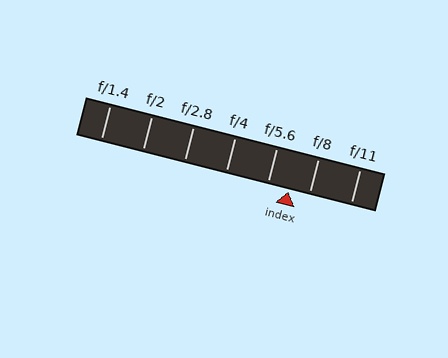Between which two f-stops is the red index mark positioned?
The index mark is between f/5.6 and f/8.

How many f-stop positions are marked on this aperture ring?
There are 7 f-stop positions marked.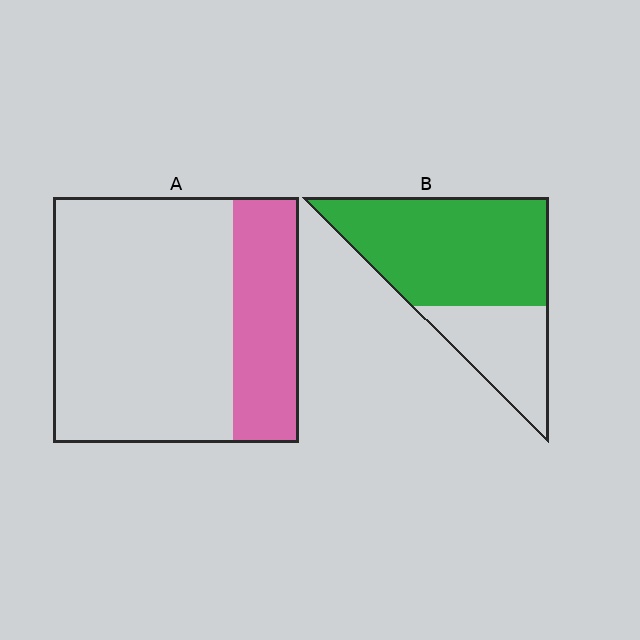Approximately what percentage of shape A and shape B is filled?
A is approximately 25% and B is approximately 70%.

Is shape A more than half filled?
No.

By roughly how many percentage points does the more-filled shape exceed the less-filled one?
By roughly 40 percentage points (B over A).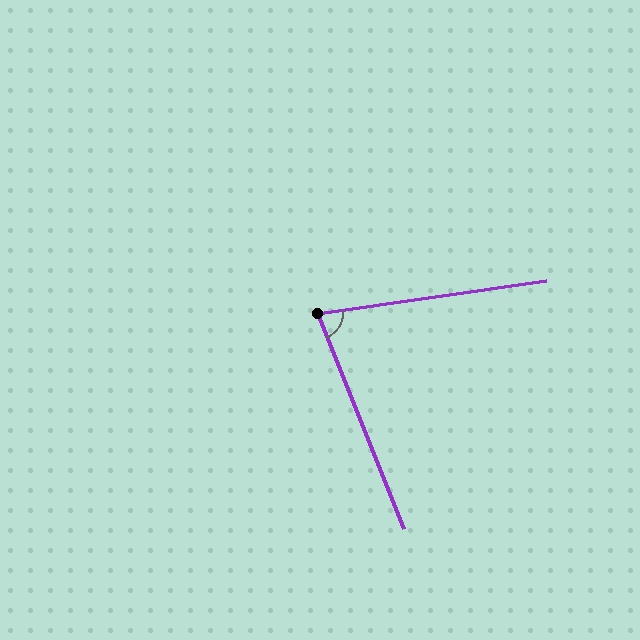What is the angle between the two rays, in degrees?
Approximately 76 degrees.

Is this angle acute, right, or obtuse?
It is acute.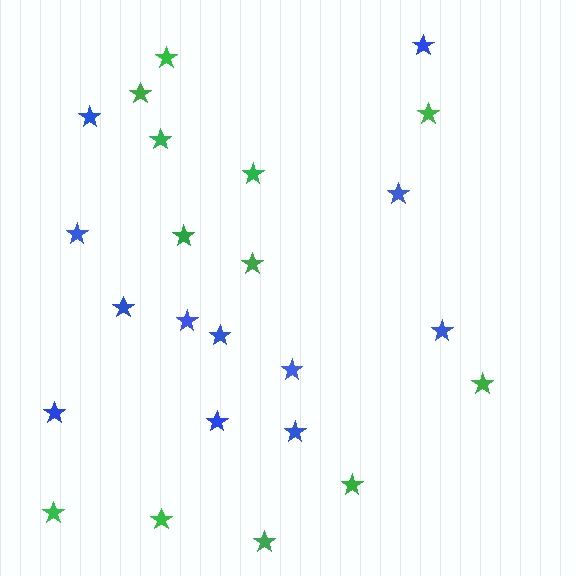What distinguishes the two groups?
There are 2 groups: one group of green stars (12) and one group of blue stars (12).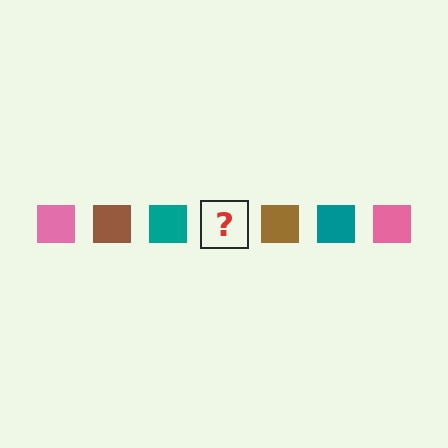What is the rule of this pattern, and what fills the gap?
The rule is that the pattern cycles through pink, brown, teal squares. The gap should be filled with a pink square.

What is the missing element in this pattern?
The missing element is a pink square.